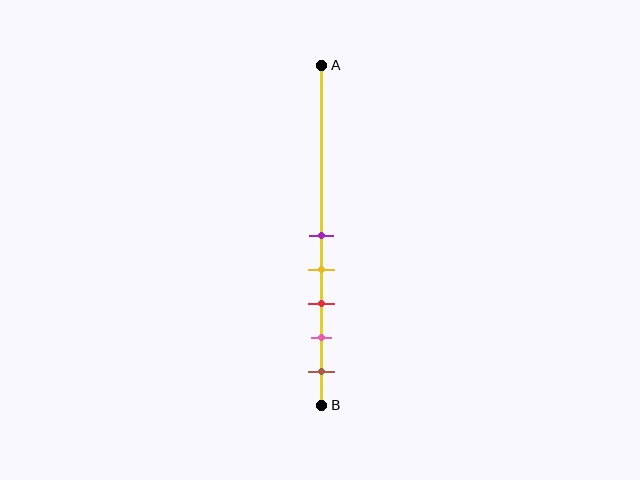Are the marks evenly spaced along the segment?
Yes, the marks are approximately evenly spaced.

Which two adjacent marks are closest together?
The purple and yellow marks are the closest adjacent pair.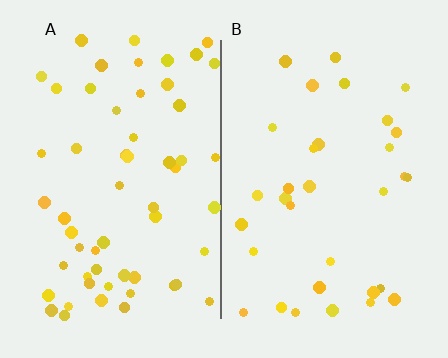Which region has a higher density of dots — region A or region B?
A (the left).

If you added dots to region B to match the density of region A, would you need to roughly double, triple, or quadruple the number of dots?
Approximately double.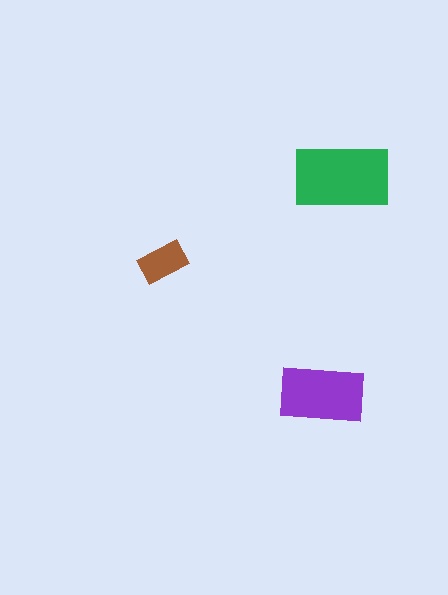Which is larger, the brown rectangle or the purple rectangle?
The purple one.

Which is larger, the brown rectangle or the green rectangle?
The green one.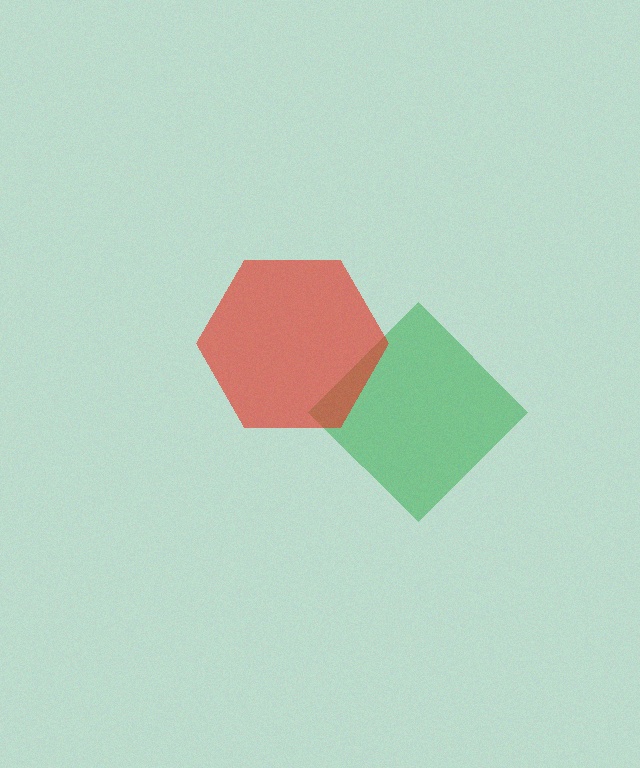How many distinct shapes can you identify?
There are 2 distinct shapes: a green diamond, a red hexagon.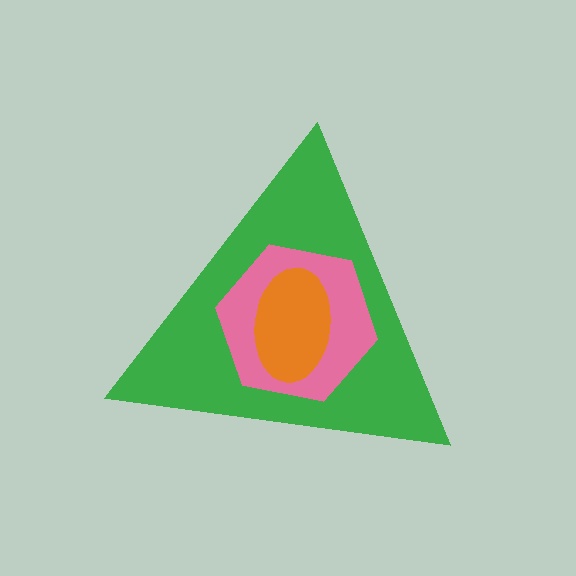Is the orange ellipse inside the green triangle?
Yes.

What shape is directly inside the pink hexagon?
The orange ellipse.